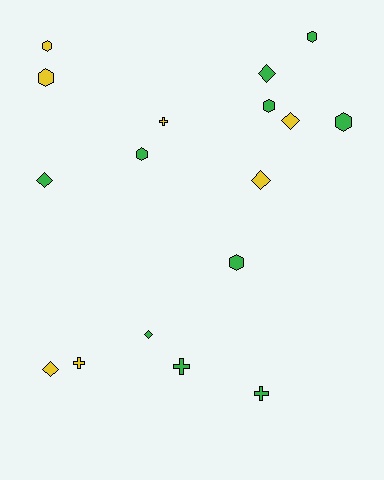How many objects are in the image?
There are 17 objects.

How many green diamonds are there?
There are 3 green diamonds.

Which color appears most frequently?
Green, with 10 objects.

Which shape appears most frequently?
Hexagon, with 7 objects.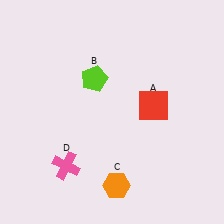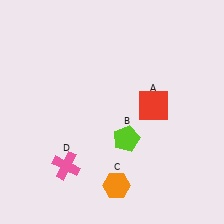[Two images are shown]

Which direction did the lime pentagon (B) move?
The lime pentagon (B) moved down.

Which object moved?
The lime pentagon (B) moved down.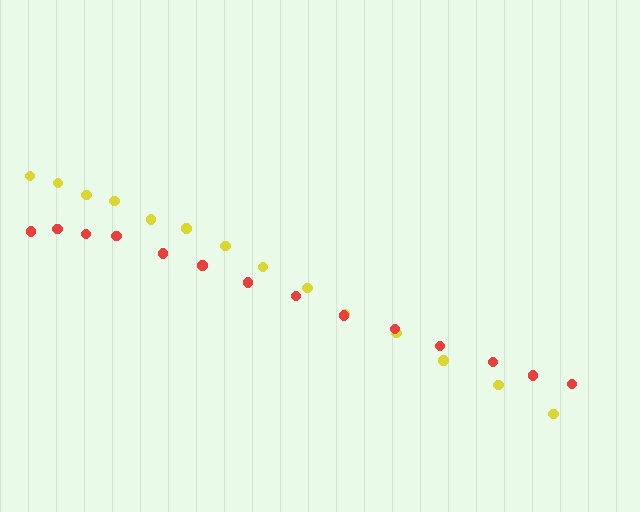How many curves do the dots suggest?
There are 2 distinct paths.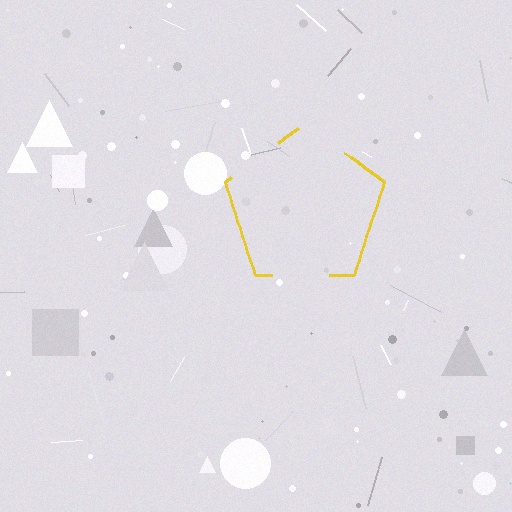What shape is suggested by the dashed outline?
The dashed outline suggests a pentagon.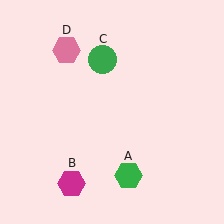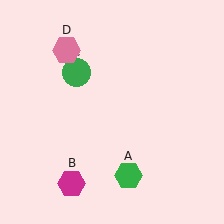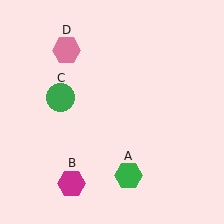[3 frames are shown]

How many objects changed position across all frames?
1 object changed position: green circle (object C).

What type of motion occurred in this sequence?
The green circle (object C) rotated counterclockwise around the center of the scene.